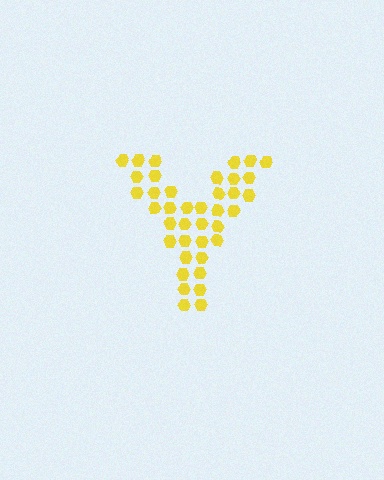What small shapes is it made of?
It is made of small hexagons.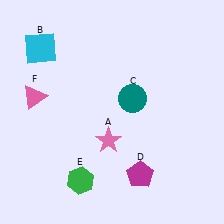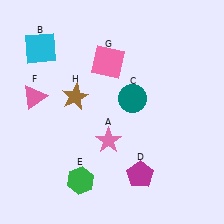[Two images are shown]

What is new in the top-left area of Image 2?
A pink square (G) was added in the top-left area of Image 2.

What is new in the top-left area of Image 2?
A brown star (H) was added in the top-left area of Image 2.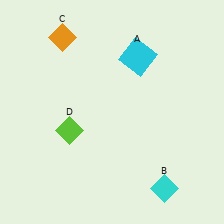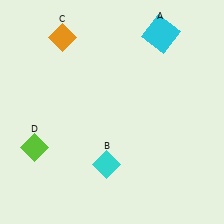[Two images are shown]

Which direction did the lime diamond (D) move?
The lime diamond (D) moved left.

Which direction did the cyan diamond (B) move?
The cyan diamond (B) moved left.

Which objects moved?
The objects that moved are: the cyan square (A), the cyan diamond (B), the lime diamond (D).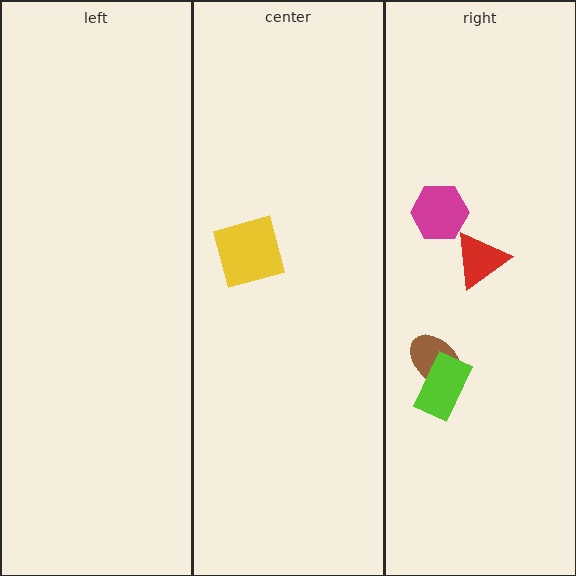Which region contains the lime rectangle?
The right region.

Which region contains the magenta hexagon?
The right region.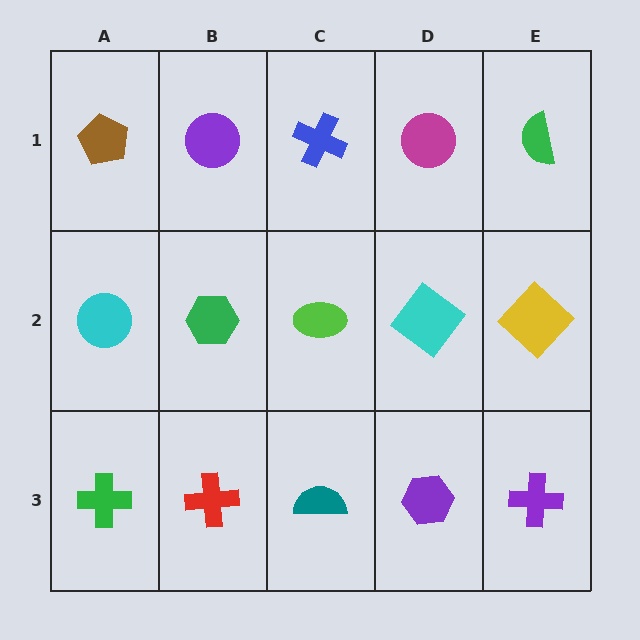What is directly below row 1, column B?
A green hexagon.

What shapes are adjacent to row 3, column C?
A lime ellipse (row 2, column C), a red cross (row 3, column B), a purple hexagon (row 3, column D).